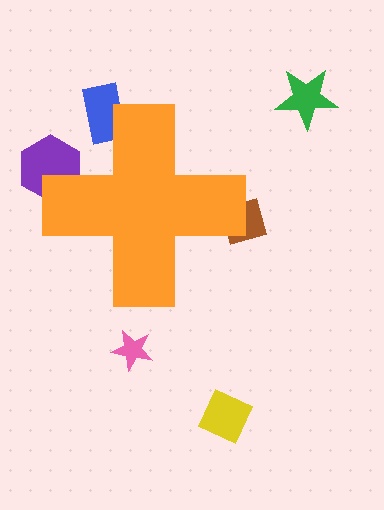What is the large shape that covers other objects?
An orange cross.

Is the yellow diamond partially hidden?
No, the yellow diamond is fully visible.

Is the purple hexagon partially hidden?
Yes, the purple hexagon is partially hidden behind the orange cross.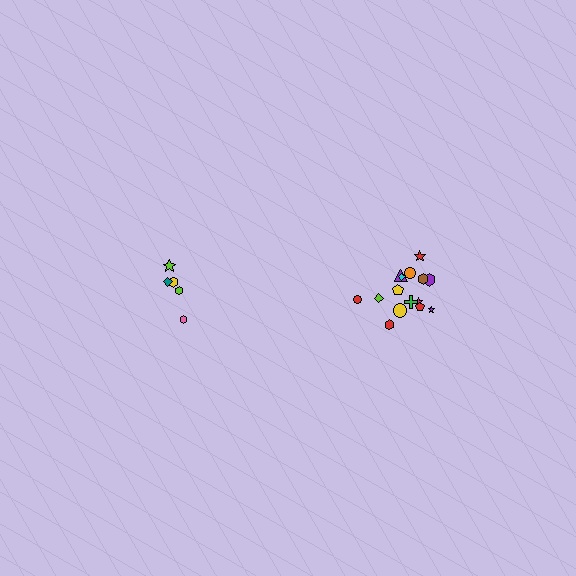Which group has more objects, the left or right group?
The right group.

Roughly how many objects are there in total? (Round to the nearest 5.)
Roughly 20 objects in total.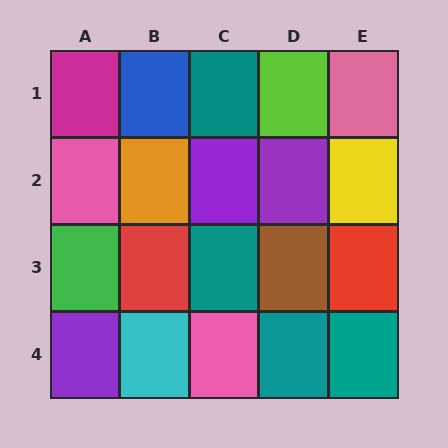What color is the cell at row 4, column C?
Pink.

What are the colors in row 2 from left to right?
Pink, orange, purple, purple, yellow.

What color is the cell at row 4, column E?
Teal.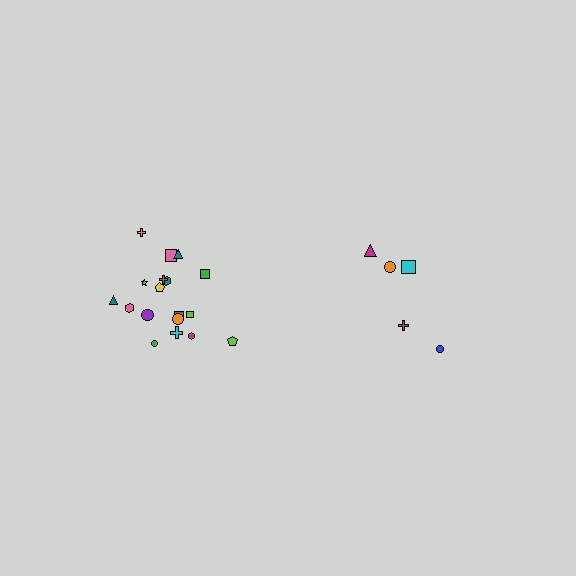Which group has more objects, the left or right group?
The left group.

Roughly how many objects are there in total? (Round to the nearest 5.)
Roughly 25 objects in total.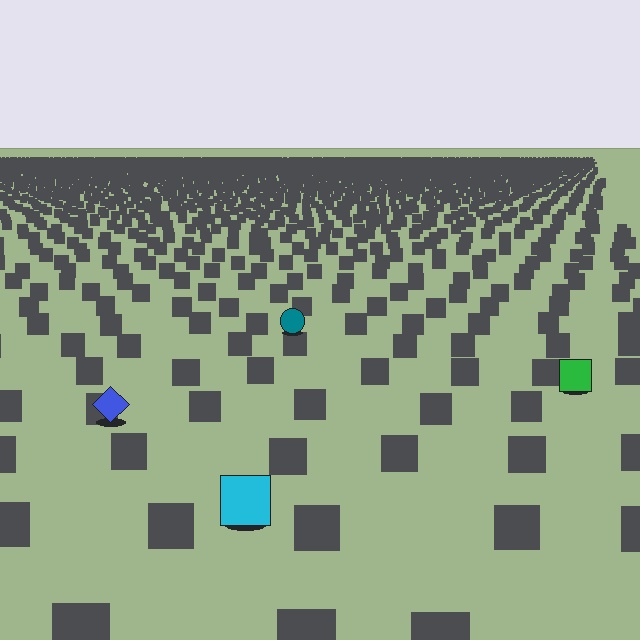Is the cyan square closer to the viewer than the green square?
Yes. The cyan square is closer — you can tell from the texture gradient: the ground texture is coarser near it.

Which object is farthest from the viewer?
The teal circle is farthest from the viewer. It appears smaller and the ground texture around it is denser.